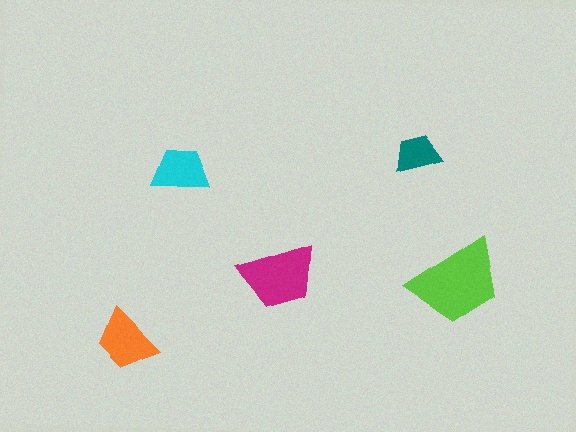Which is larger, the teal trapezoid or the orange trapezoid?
The orange one.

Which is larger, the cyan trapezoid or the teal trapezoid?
The cyan one.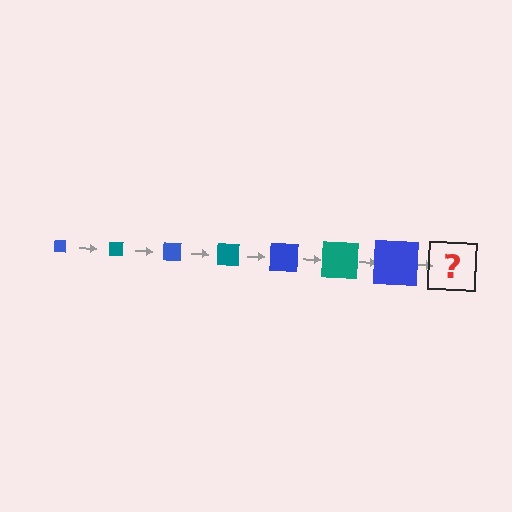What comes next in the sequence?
The next element should be a teal square, larger than the previous one.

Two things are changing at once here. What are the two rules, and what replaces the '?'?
The two rules are that the square grows larger each step and the color cycles through blue and teal. The '?' should be a teal square, larger than the previous one.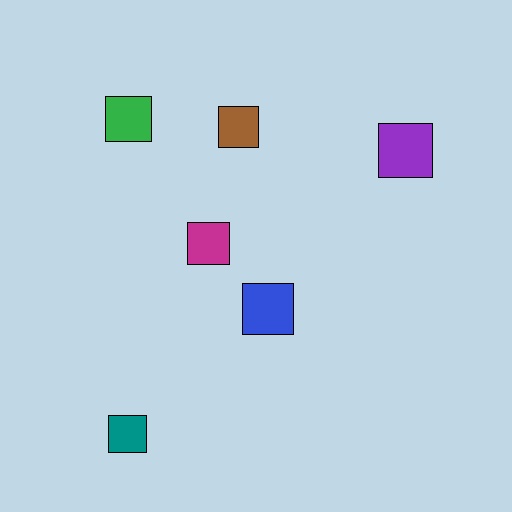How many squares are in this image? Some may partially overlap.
There are 6 squares.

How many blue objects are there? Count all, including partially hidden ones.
There is 1 blue object.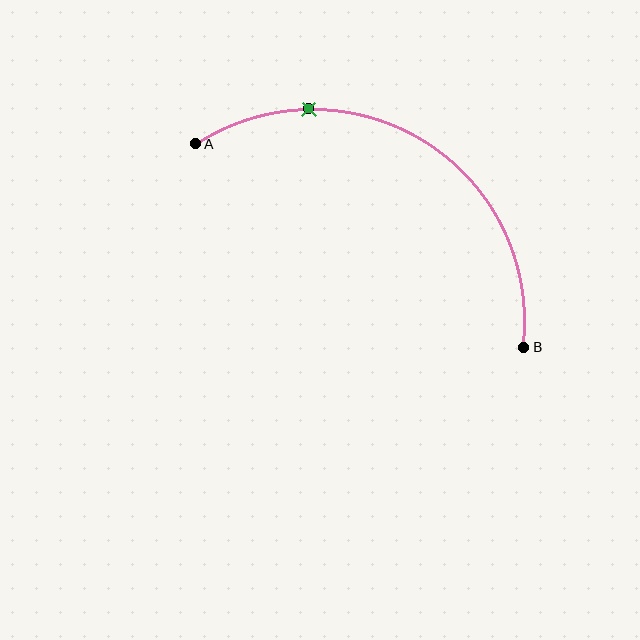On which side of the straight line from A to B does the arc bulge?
The arc bulges above the straight line connecting A and B.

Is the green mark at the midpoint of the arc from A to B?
No. The green mark lies on the arc but is closer to endpoint A. The arc midpoint would be at the point on the curve equidistant along the arc from both A and B.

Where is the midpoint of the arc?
The arc midpoint is the point on the curve farthest from the straight line joining A and B. It sits above that line.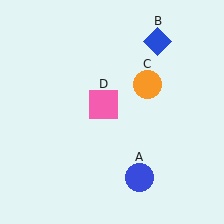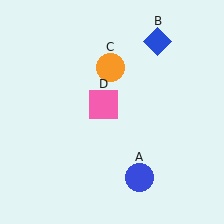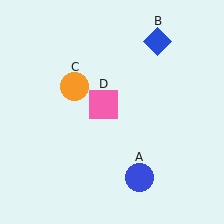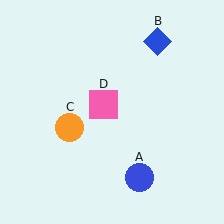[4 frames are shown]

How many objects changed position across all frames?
1 object changed position: orange circle (object C).